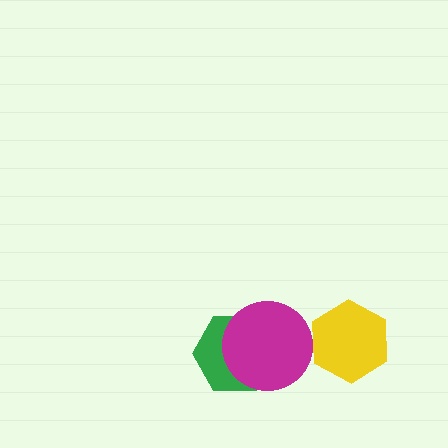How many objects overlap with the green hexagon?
1 object overlaps with the green hexagon.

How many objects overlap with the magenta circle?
1 object overlaps with the magenta circle.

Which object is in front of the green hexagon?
The magenta circle is in front of the green hexagon.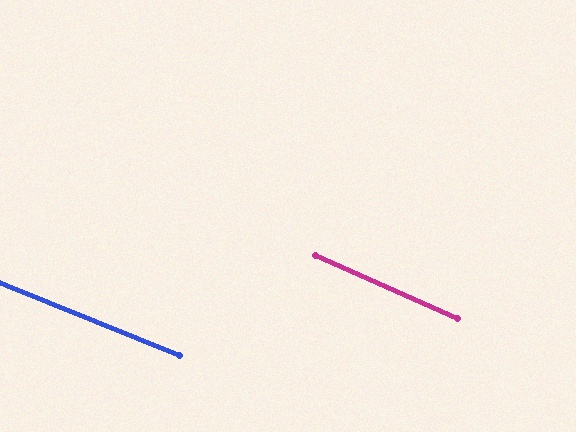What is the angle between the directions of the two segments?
Approximately 2 degrees.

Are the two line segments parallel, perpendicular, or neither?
Parallel — their directions differ by only 2.0°.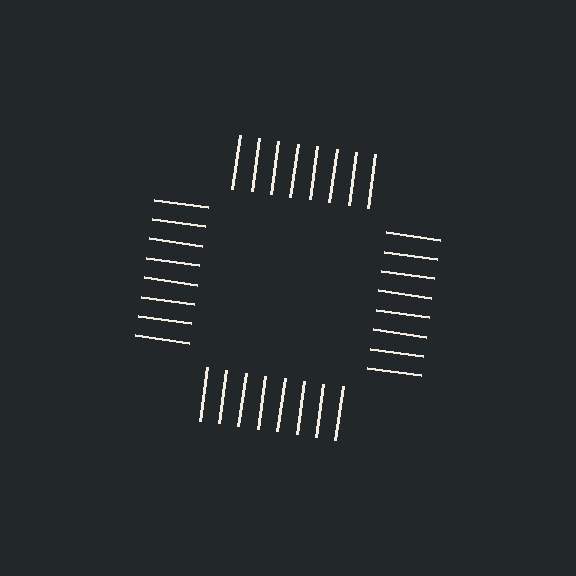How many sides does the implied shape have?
4 sides — the line-ends trace a square.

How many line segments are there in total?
32 — 8 along each of the 4 edges.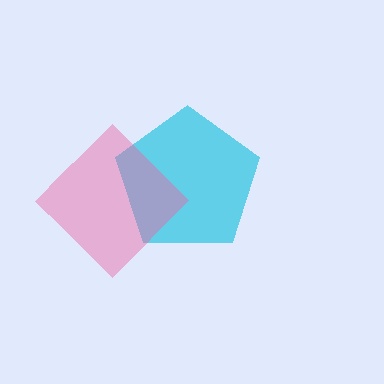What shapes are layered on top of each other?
The layered shapes are: a cyan pentagon, a pink diamond.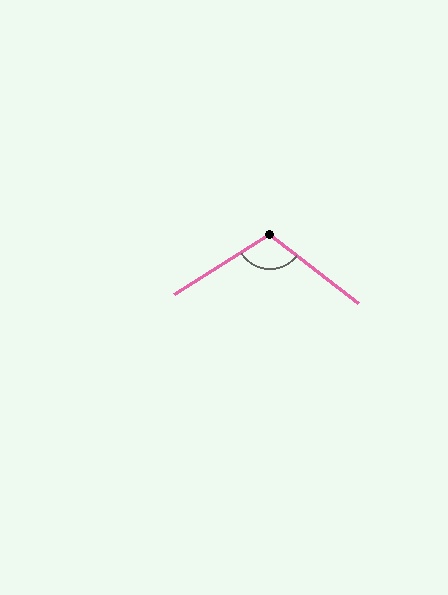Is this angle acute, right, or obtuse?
It is obtuse.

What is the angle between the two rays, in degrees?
Approximately 110 degrees.